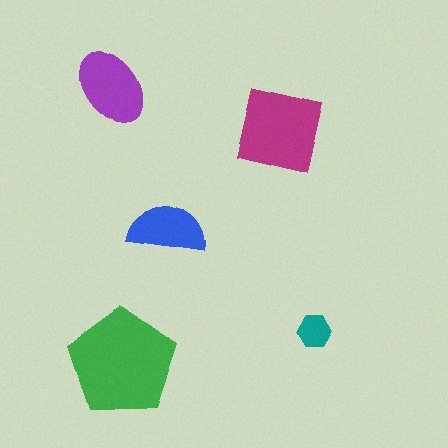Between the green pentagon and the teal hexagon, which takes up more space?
The green pentagon.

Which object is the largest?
The green pentagon.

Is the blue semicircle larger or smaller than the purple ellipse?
Smaller.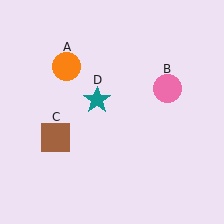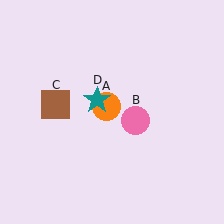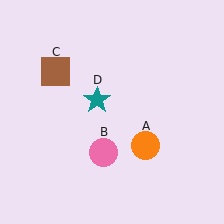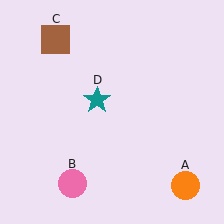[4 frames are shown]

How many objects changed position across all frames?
3 objects changed position: orange circle (object A), pink circle (object B), brown square (object C).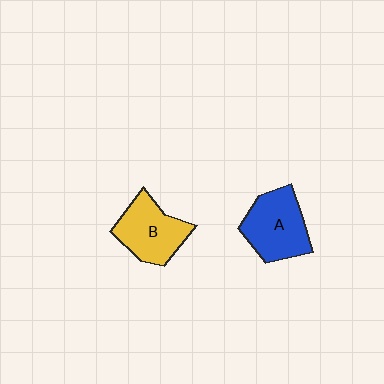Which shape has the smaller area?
Shape B (yellow).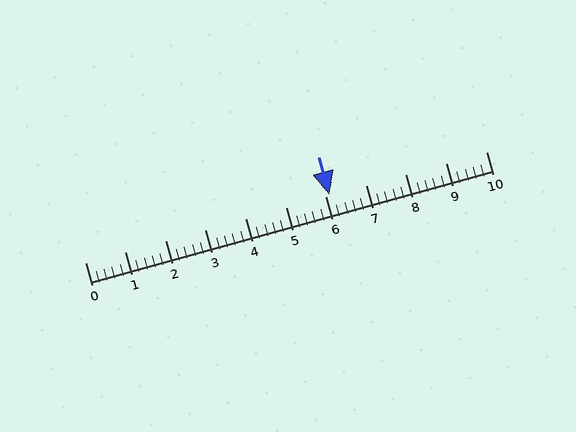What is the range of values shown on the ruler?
The ruler shows values from 0 to 10.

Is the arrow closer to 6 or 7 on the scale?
The arrow is closer to 6.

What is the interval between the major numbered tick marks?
The major tick marks are spaced 1 units apart.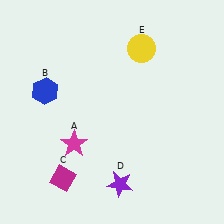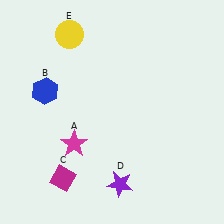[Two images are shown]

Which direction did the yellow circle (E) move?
The yellow circle (E) moved left.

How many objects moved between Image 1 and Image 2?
1 object moved between the two images.